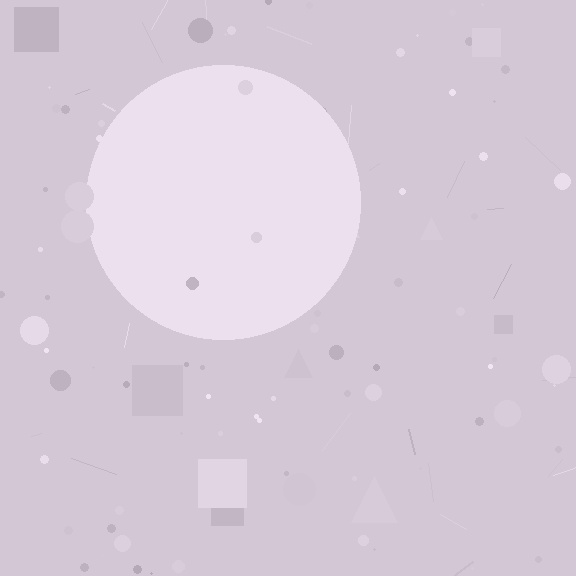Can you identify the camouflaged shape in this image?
The camouflaged shape is a circle.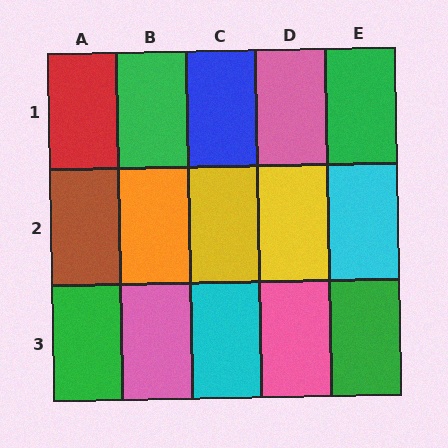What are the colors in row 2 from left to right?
Brown, orange, yellow, yellow, cyan.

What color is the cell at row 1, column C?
Blue.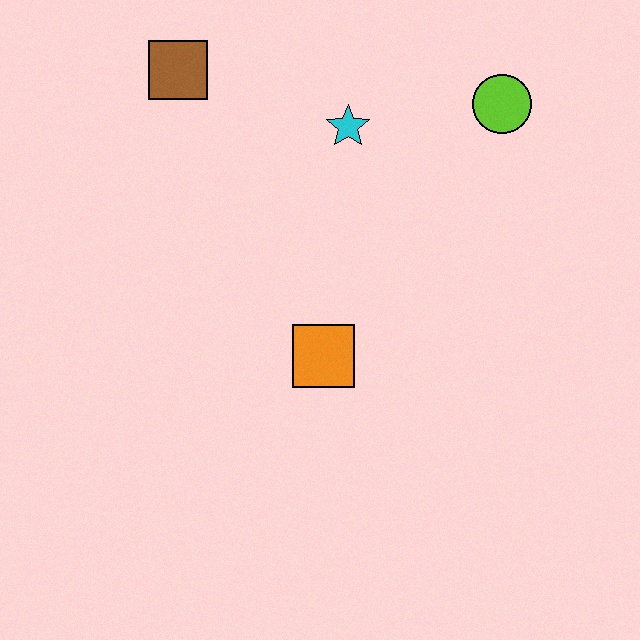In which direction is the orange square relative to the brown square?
The orange square is below the brown square.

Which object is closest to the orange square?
The cyan star is closest to the orange square.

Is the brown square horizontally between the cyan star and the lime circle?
No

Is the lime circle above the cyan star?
Yes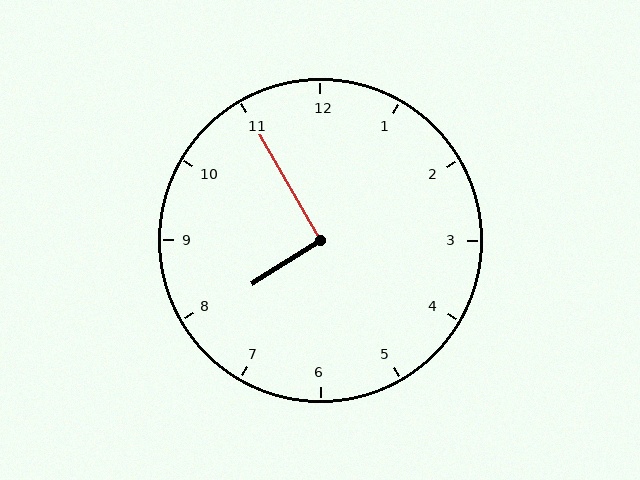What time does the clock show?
7:55.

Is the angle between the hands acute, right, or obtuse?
It is right.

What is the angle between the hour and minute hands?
Approximately 92 degrees.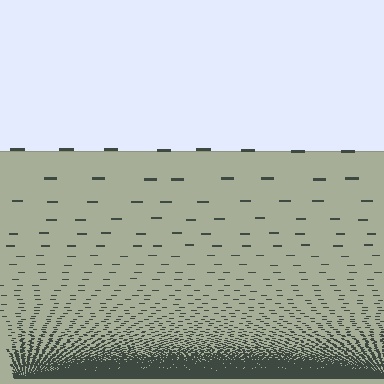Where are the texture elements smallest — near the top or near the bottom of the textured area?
Near the bottom.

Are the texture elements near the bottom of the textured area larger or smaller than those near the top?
Smaller. The gradient is inverted — elements near the bottom are smaller and denser.